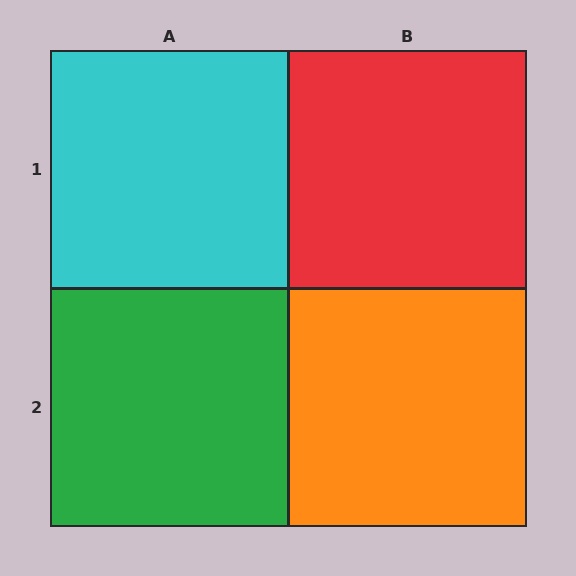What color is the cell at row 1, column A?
Cyan.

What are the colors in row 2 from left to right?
Green, orange.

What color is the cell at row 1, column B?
Red.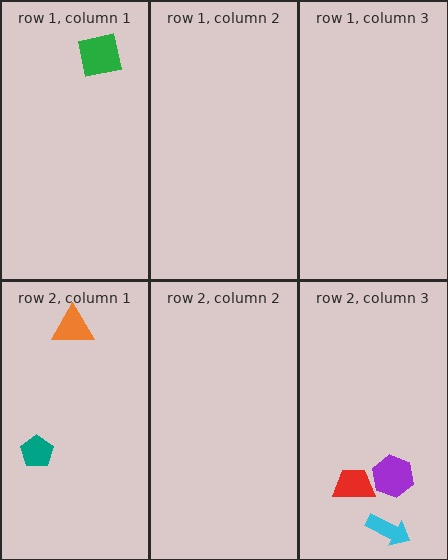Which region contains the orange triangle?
The row 2, column 1 region.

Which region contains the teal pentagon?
The row 2, column 1 region.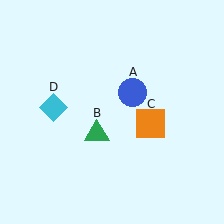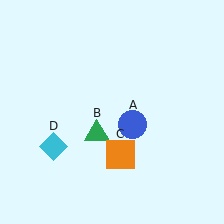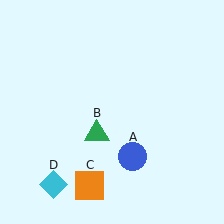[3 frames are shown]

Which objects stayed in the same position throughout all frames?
Green triangle (object B) remained stationary.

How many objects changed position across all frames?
3 objects changed position: blue circle (object A), orange square (object C), cyan diamond (object D).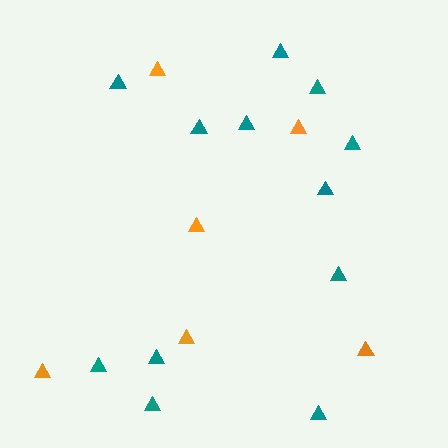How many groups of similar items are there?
There are 2 groups: one group of teal triangles (12) and one group of orange triangles (6).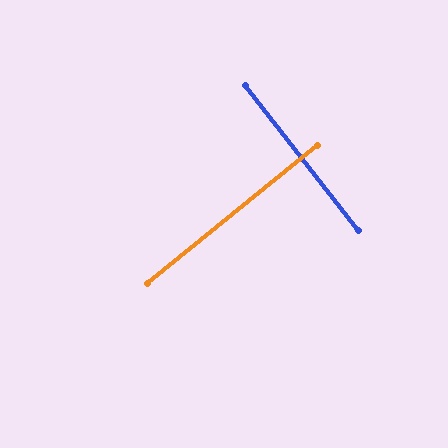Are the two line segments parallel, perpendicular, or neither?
Perpendicular — they meet at approximately 89°.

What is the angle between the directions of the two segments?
Approximately 89 degrees.